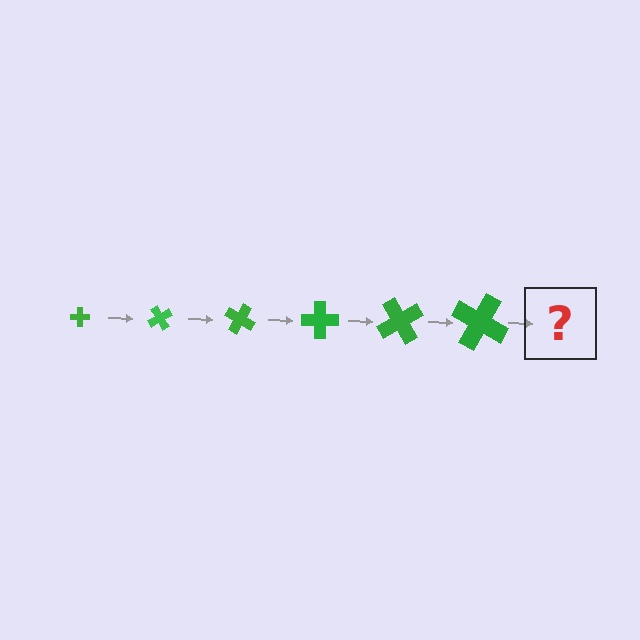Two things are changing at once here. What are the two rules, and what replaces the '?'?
The two rules are that the cross grows larger each step and it rotates 60 degrees each step. The '?' should be a cross, larger than the previous one and rotated 360 degrees from the start.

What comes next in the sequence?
The next element should be a cross, larger than the previous one and rotated 360 degrees from the start.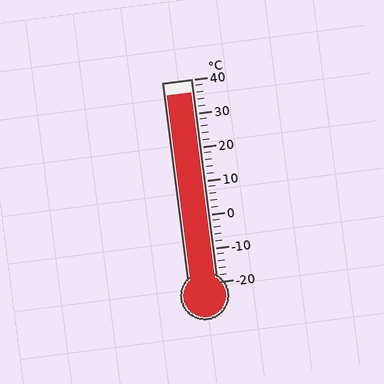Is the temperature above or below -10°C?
The temperature is above -10°C.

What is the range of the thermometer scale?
The thermometer scale ranges from -20°C to 40°C.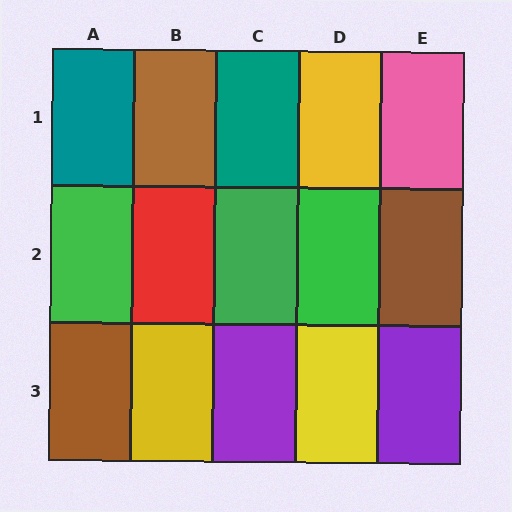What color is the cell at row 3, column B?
Yellow.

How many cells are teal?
2 cells are teal.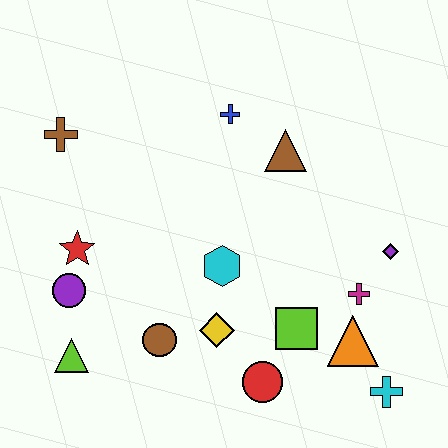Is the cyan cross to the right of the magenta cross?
Yes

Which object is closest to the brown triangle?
The blue cross is closest to the brown triangle.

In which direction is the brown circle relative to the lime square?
The brown circle is to the left of the lime square.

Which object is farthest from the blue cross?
The cyan cross is farthest from the blue cross.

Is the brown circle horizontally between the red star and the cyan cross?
Yes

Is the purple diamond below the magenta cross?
No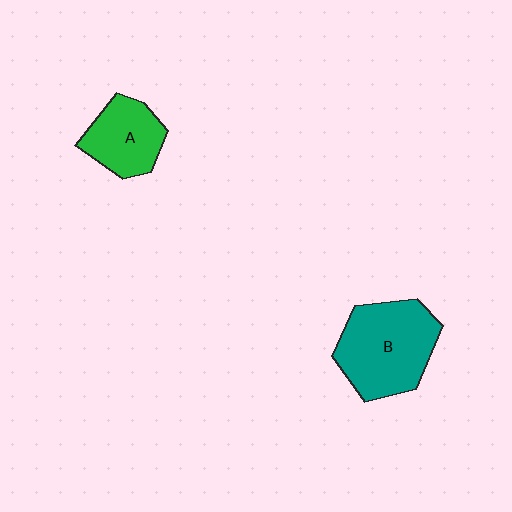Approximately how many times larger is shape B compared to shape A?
Approximately 1.6 times.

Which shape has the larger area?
Shape B (teal).